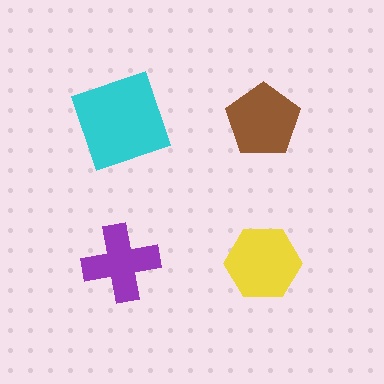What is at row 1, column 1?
A cyan square.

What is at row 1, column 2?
A brown pentagon.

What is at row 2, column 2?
A yellow hexagon.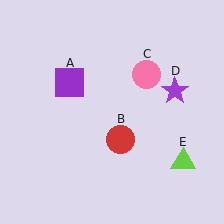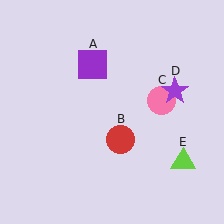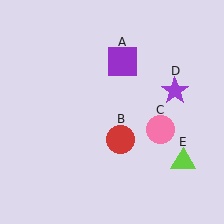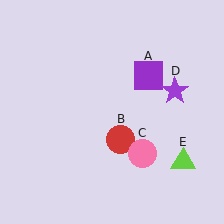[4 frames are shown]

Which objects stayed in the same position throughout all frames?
Red circle (object B) and purple star (object D) and lime triangle (object E) remained stationary.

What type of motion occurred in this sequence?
The purple square (object A), pink circle (object C) rotated clockwise around the center of the scene.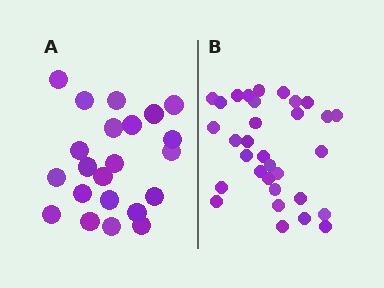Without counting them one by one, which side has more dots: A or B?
Region B (the right region) has more dots.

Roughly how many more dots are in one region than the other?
Region B has roughly 10 or so more dots than region A.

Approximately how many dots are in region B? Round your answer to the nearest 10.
About 30 dots. (The exact count is 32, which rounds to 30.)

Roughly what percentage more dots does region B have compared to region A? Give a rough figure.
About 45% more.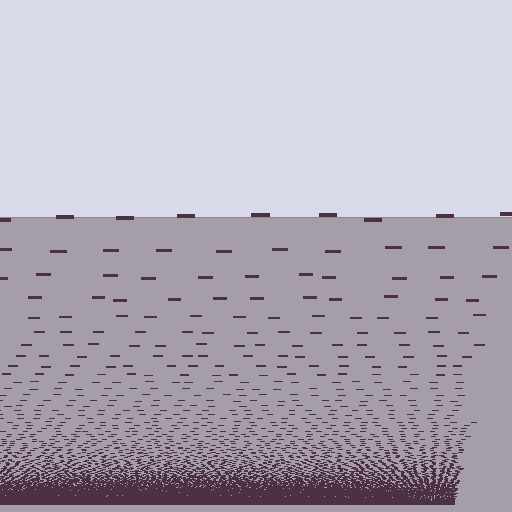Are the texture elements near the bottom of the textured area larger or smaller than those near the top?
Smaller. The gradient is inverted — elements near the bottom are smaller and denser.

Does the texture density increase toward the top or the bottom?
Density increases toward the bottom.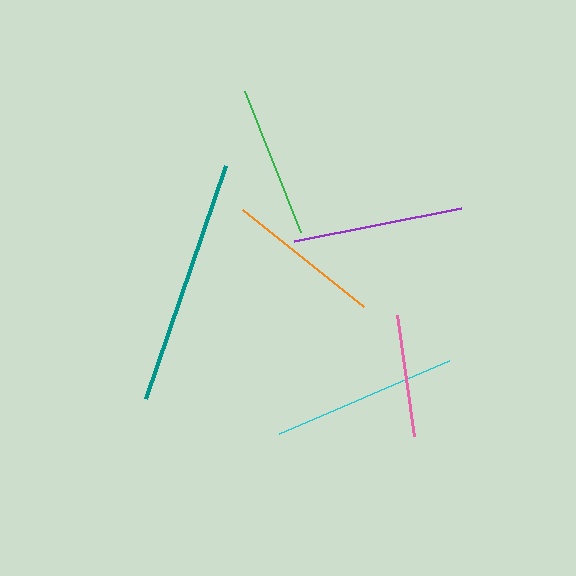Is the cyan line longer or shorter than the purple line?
The cyan line is longer than the purple line.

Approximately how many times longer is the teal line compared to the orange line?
The teal line is approximately 1.6 times the length of the orange line.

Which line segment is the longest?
The teal line is the longest at approximately 246 pixels.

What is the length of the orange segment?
The orange segment is approximately 155 pixels long.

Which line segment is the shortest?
The pink line is the shortest at approximately 122 pixels.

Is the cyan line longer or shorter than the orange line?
The cyan line is longer than the orange line.